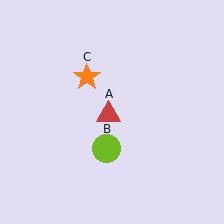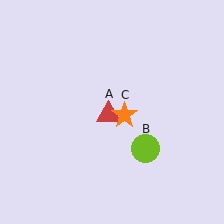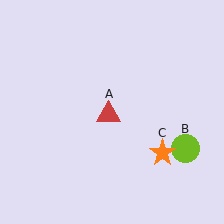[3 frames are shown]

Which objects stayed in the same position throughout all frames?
Red triangle (object A) remained stationary.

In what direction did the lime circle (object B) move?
The lime circle (object B) moved right.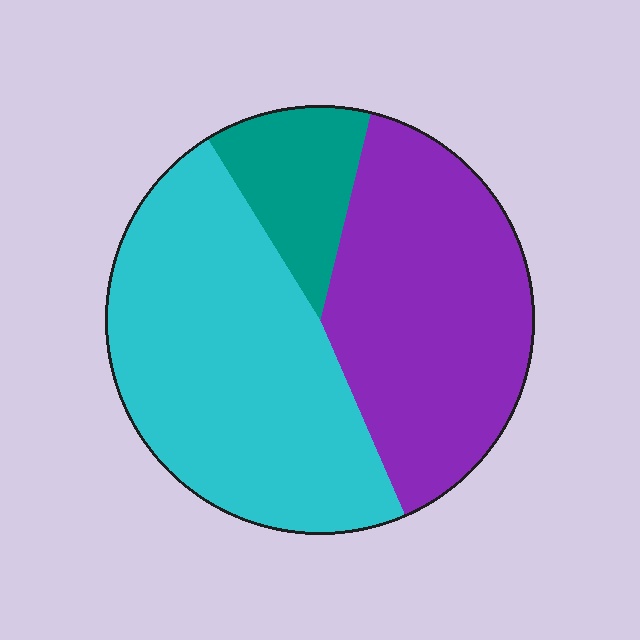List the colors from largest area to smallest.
From largest to smallest: cyan, purple, teal.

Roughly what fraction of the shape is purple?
Purple covers about 40% of the shape.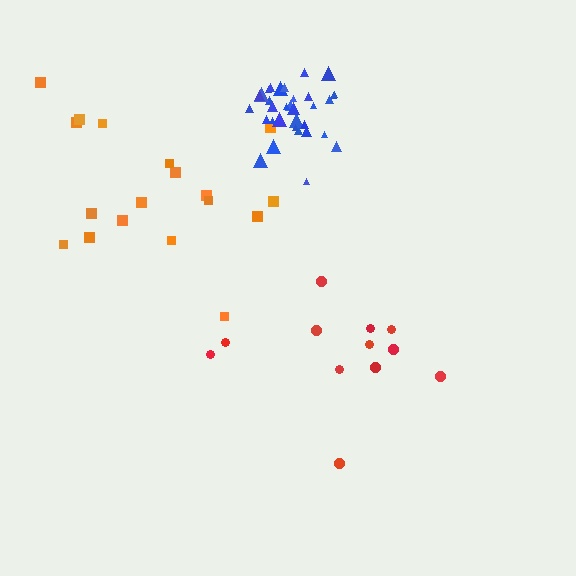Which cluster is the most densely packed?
Blue.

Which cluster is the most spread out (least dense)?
Orange.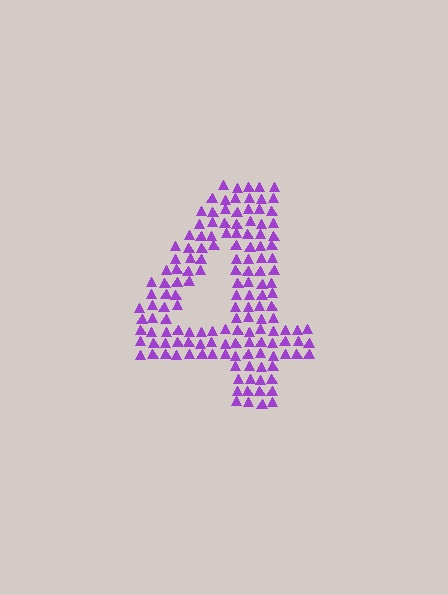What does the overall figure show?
The overall figure shows the digit 4.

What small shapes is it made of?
It is made of small triangles.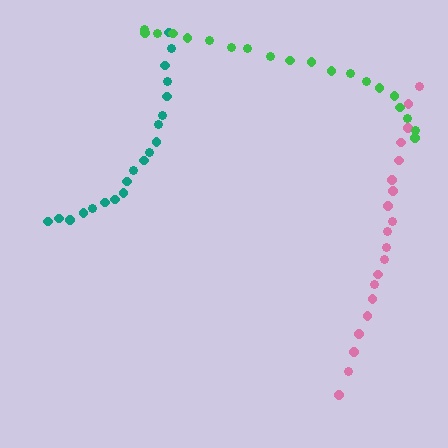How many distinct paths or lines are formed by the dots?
There are 3 distinct paths.